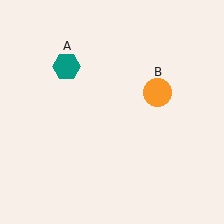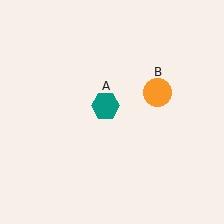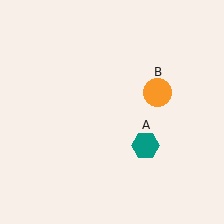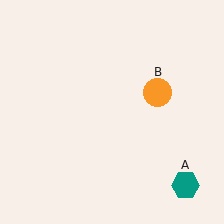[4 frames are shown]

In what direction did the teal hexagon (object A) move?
The teal hexagon (object A) moved down and to the right.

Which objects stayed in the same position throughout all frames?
Orange circle (object B) remained stationary.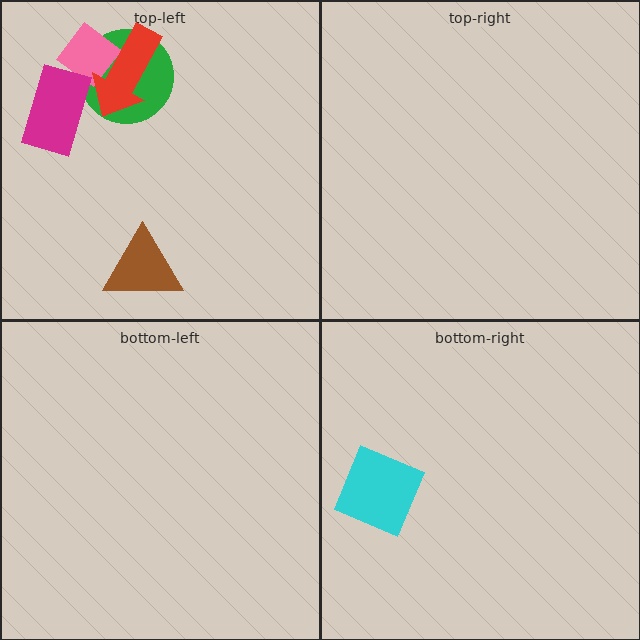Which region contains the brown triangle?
The top-left region.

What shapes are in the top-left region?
The green circle, the pink diamond, the brown triangle, the red arrow, the magenta rectangle.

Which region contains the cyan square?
The bottom-right region.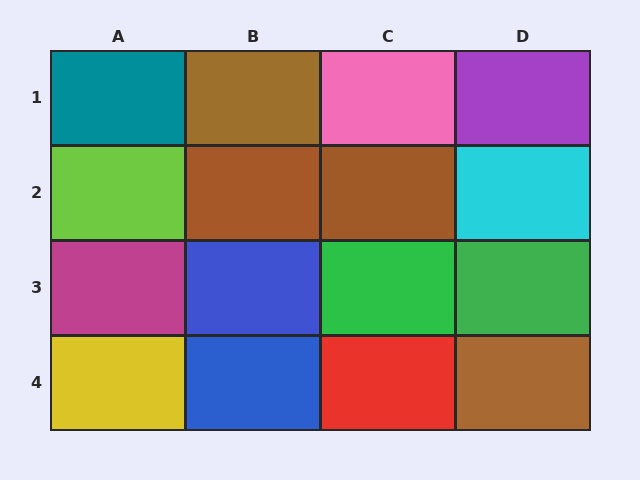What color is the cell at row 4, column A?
Yellow.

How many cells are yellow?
1 cell is yellow.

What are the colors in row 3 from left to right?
Magenta, blue, green, green.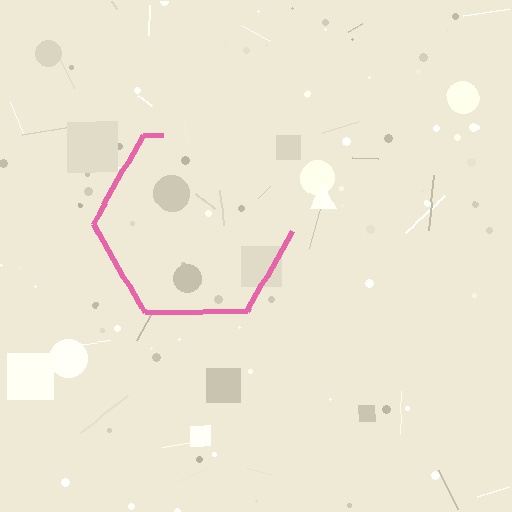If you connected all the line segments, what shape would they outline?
They would outline a hexagon.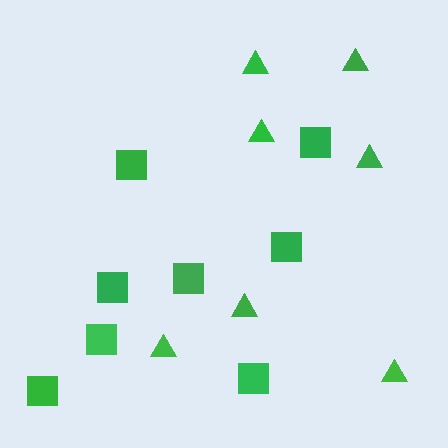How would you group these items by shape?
There are 2 groups: one group of triangles (7) and one group of squares (8).